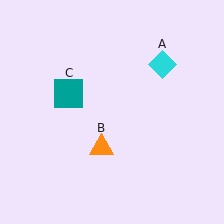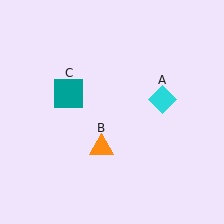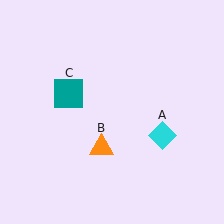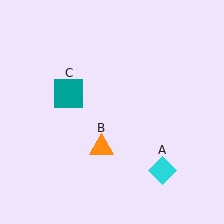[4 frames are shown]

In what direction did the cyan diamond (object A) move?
The cyan diamond (object A) moved down.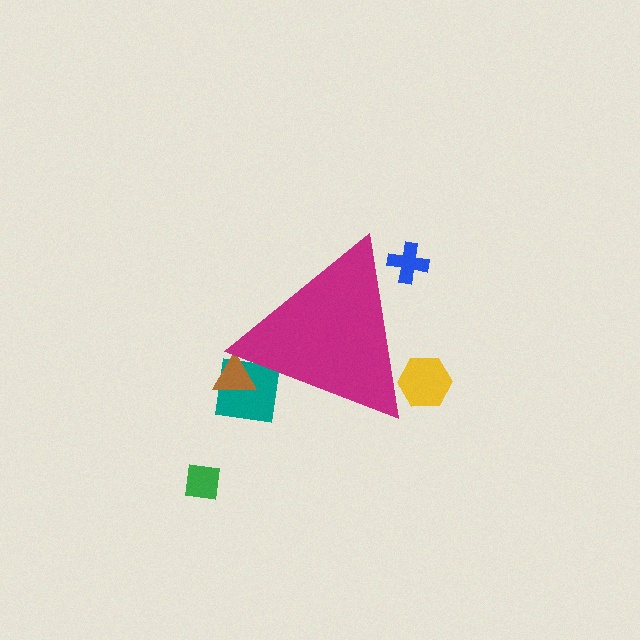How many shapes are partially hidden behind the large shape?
4 shapes are partially hidden.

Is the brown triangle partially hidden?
Yes, the brown triangle is partially hidden behind the magenta triangle.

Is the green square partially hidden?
No, the green square is fully visible.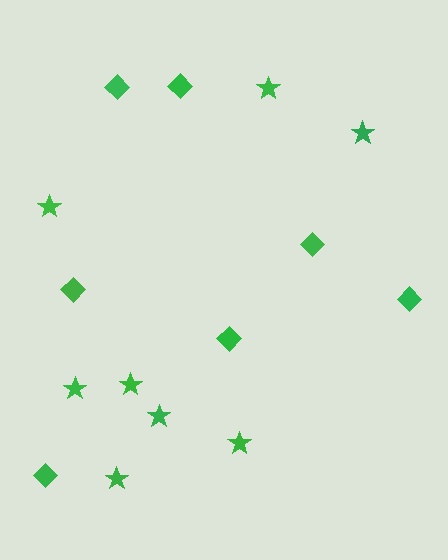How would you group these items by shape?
There are 2 groups: one group of diamonds (7) and one group of stars (8).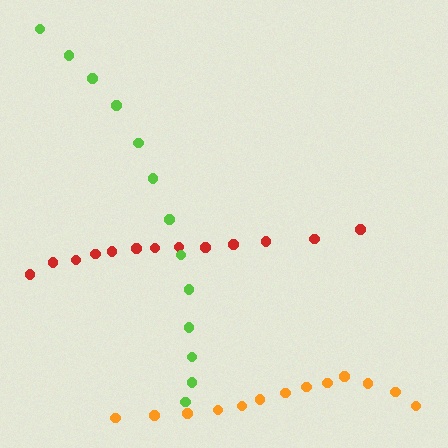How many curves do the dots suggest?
There are 3 distinct paths.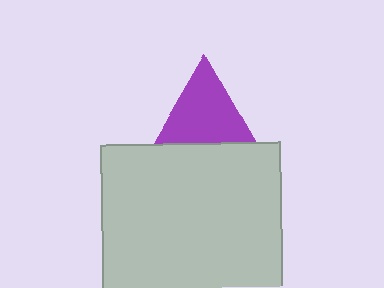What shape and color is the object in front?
The object in front is a light gray square.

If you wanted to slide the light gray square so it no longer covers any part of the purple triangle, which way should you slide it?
Slide it down — that is the most direct way to separate the two shapes.